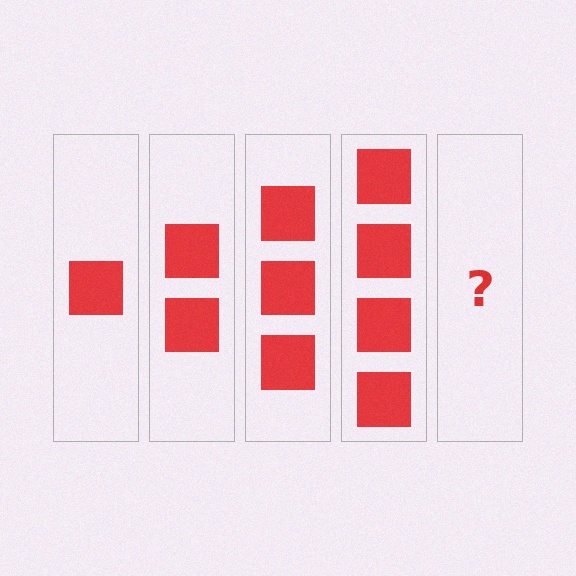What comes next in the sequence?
The next element should be 5 squares.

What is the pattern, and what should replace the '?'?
The pattern is that each step adds one more square. The '?' should be 5 squares.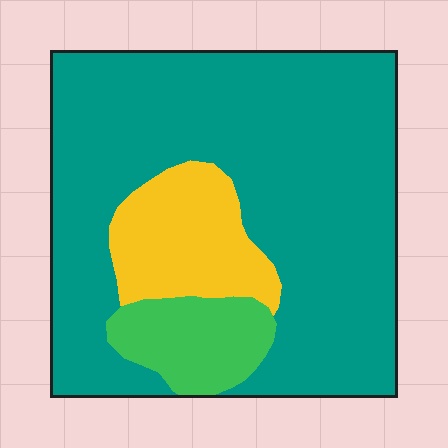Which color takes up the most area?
Teal, at roughly 75%.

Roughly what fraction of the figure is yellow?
Yellow takes up about one sixth (1/6) of the figure.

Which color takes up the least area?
Green, at roughly 10%.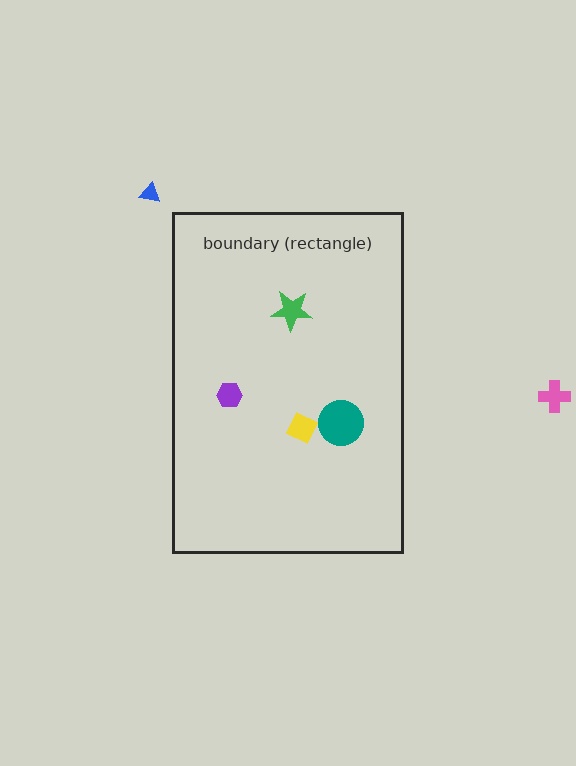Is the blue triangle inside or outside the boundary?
Outside.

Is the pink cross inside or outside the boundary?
Outside.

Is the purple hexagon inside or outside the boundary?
Inside.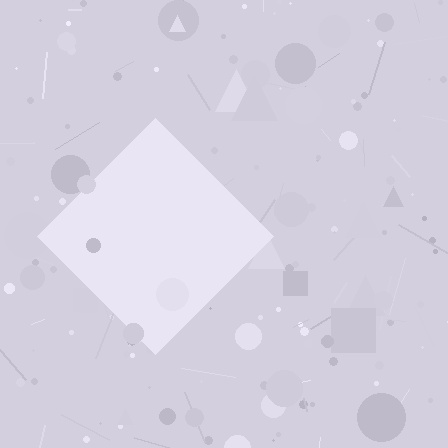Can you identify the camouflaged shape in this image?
The camouflaged shape is a diamond.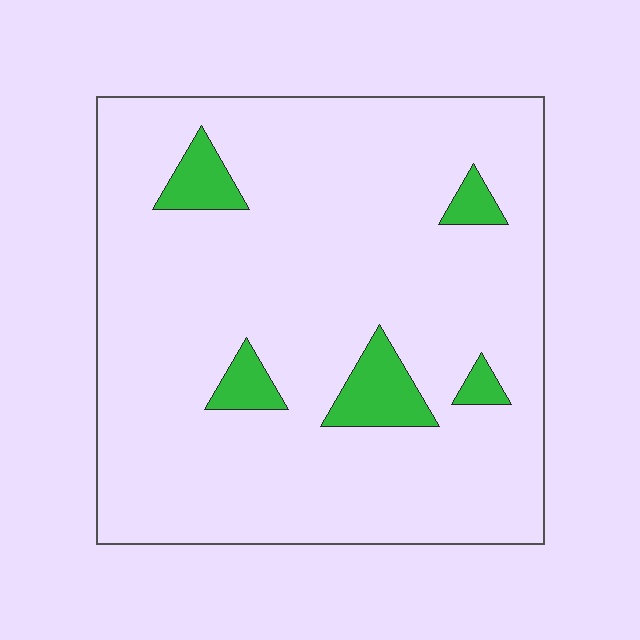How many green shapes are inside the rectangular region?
5.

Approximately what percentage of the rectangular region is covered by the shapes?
Approximately 10%.